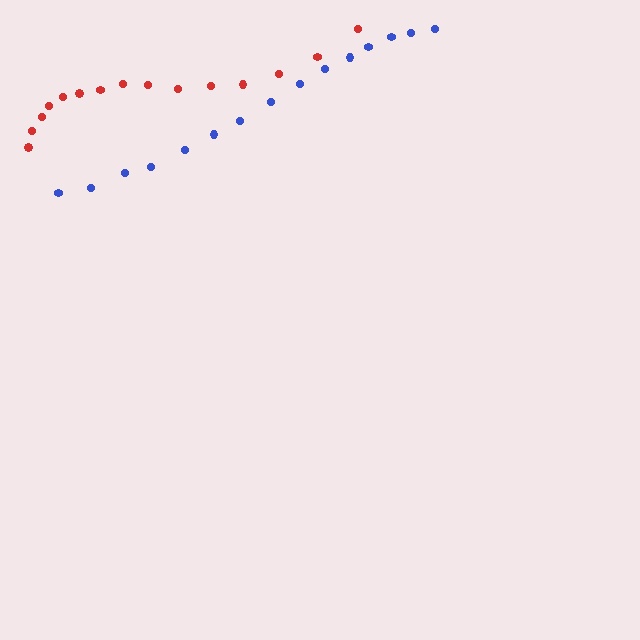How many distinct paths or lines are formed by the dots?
There are 2 distinct paths.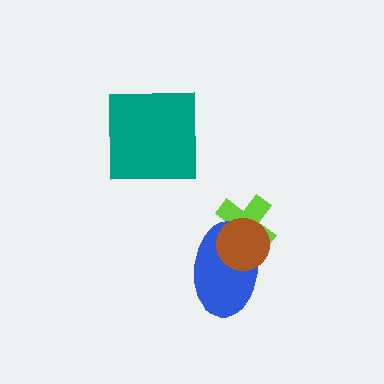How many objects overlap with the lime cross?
2 objects overlap with the lime cross.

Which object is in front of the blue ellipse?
The brown circle is in front of the blue ellipse.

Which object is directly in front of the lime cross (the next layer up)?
The blue ellipse is directly in front of the lime cross.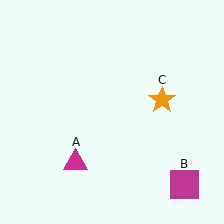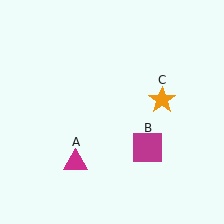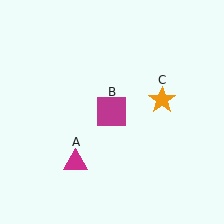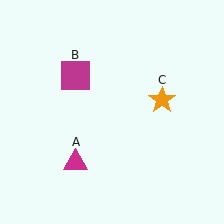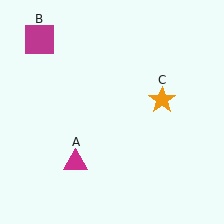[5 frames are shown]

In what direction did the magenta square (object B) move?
The magenta square (object B) moved up and to the left.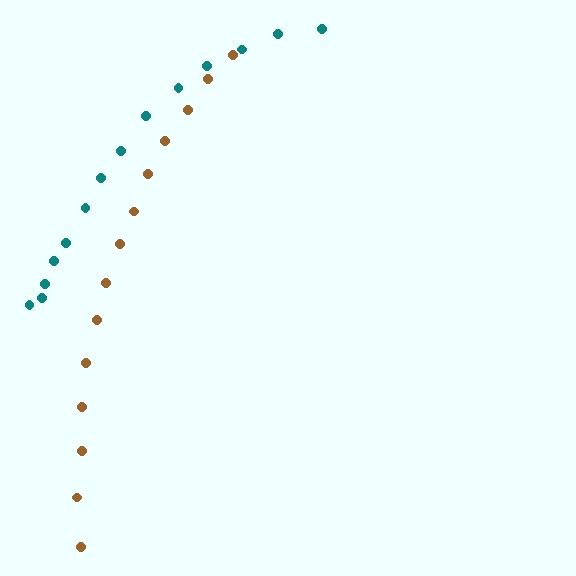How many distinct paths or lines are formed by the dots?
There are 2 distinct paths.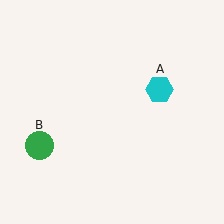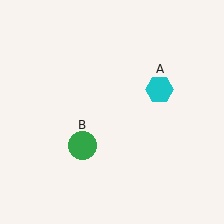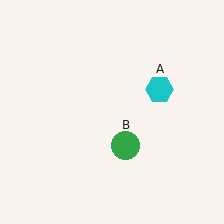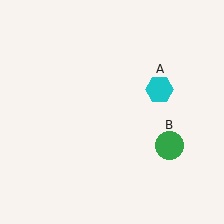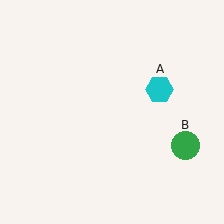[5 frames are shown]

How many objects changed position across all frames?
1 object changed position: green circle (object B).